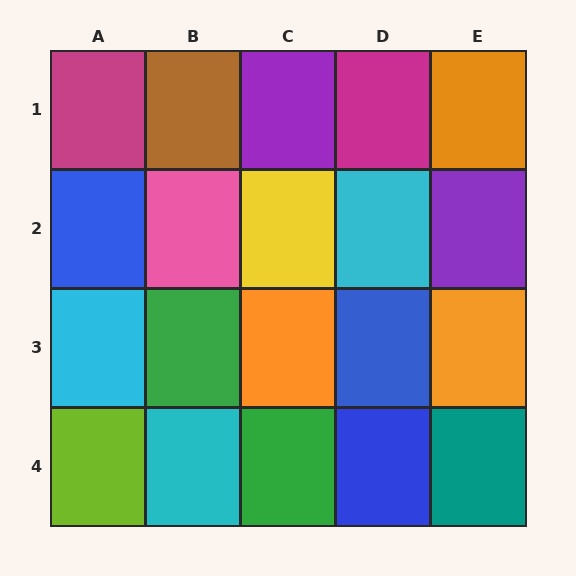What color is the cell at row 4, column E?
Teal.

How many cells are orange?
3 cells are orange.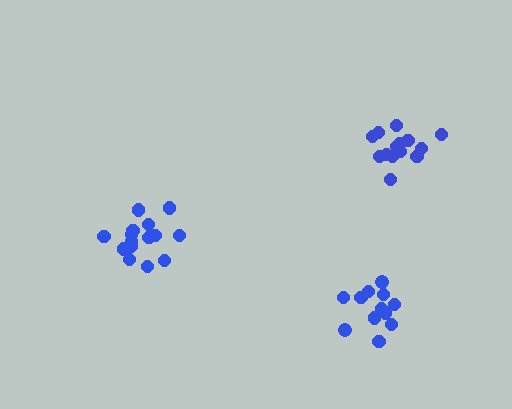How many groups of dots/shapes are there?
There are 3 groups.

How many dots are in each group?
Group 1: 15 dots, Group 2: 13 dots, Group 3: 14 dots (42 total).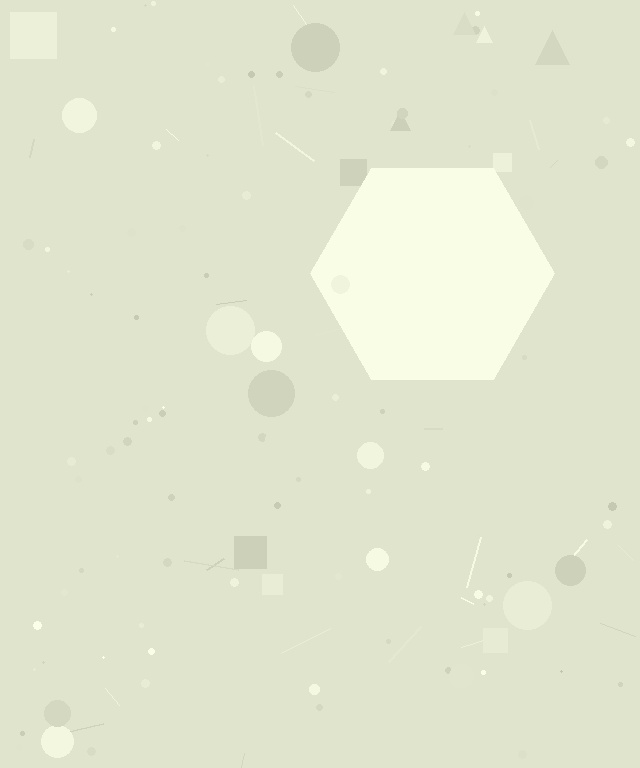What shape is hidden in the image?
A hexagon is hidden in the image.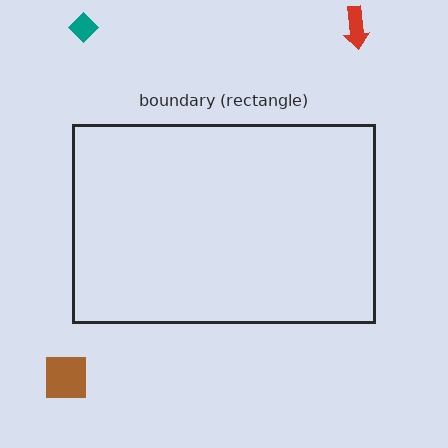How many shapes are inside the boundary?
0 inside, 3 outside.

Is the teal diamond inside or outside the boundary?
Outside.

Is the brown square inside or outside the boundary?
Outside.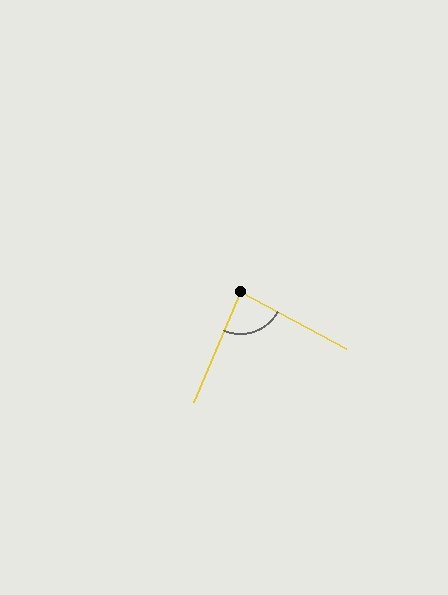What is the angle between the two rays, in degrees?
Approximately 85 degrees.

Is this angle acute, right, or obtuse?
It is acute.